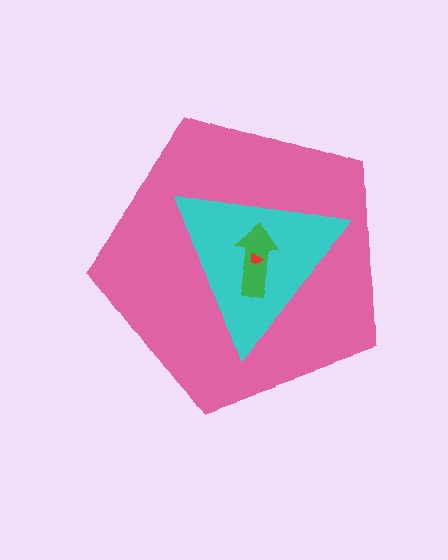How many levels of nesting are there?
4.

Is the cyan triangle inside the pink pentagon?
Yes.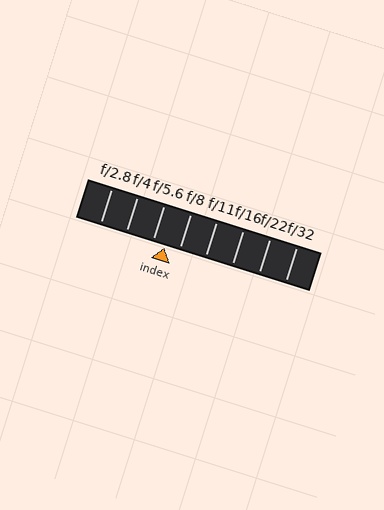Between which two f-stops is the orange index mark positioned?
The index mark is between f/5.6 and f/8.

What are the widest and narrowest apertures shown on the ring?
The widest aperture shown is f/2.8 and the narrowest is f/32.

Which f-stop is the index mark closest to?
The index mark is closest to f/5.6.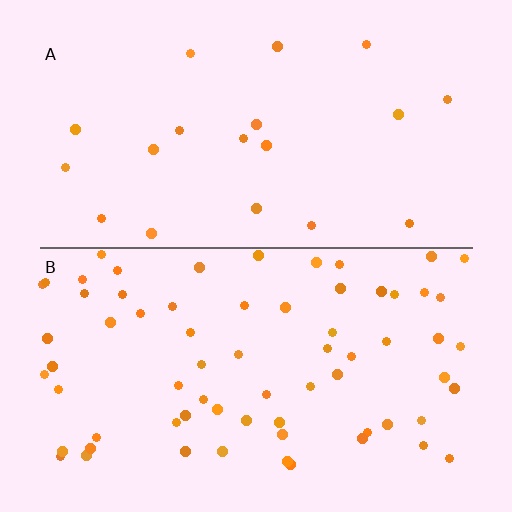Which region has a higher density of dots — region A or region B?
B (the bottom).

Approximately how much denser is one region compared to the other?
Approximately 3.5× — region B over region A.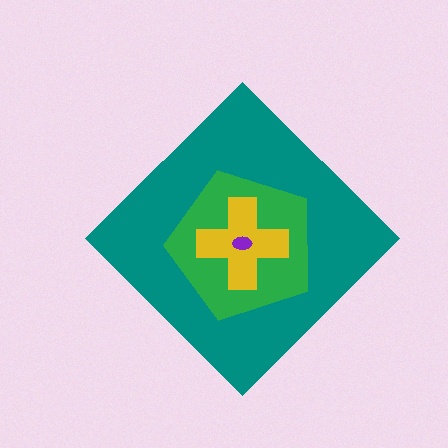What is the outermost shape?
The teal diamond.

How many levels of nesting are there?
4.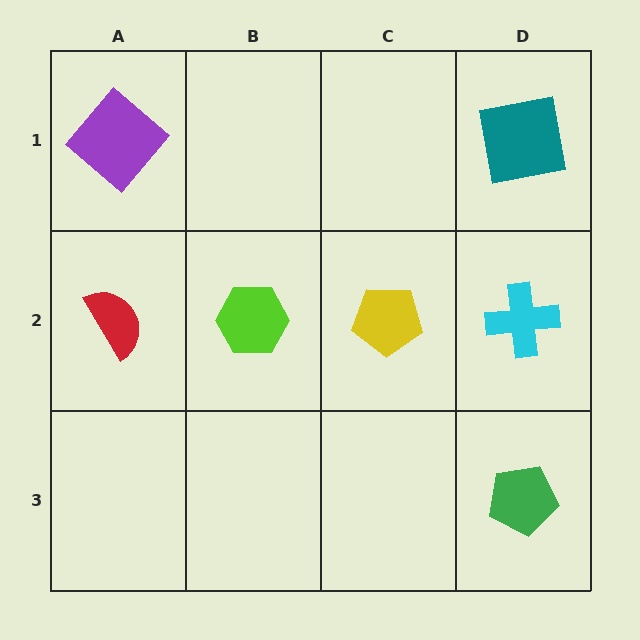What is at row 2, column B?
A lime hexagon.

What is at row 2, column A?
A red semicircle.